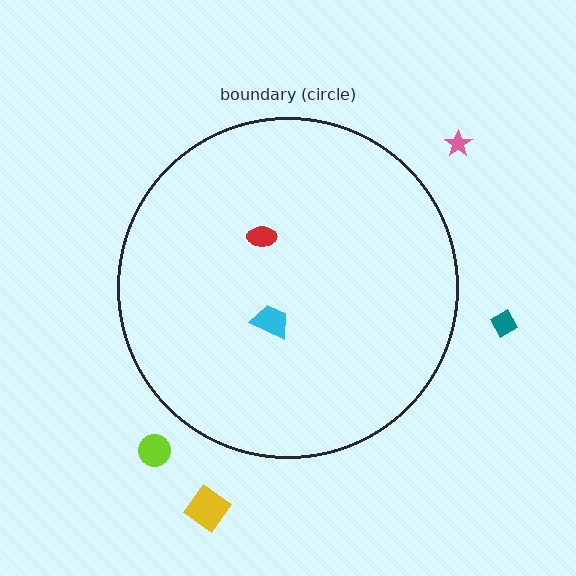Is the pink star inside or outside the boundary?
Outside.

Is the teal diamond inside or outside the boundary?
Outside.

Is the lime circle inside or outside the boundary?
Outside.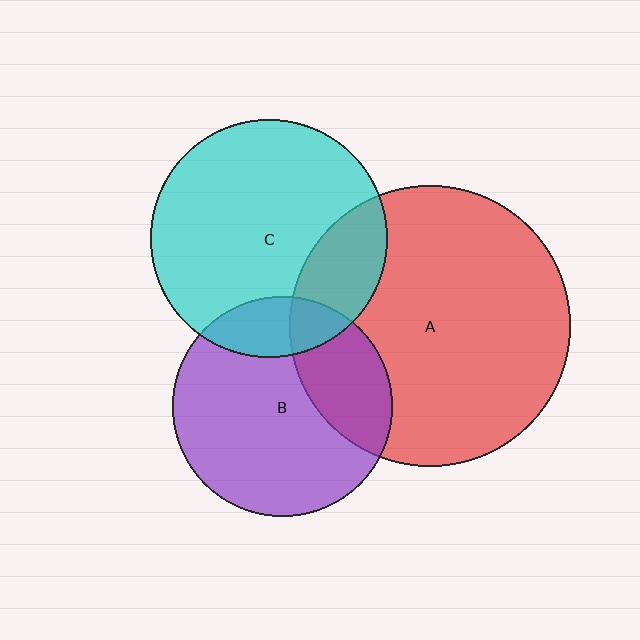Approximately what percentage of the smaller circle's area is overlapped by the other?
Approximately 20%.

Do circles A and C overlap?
Yes.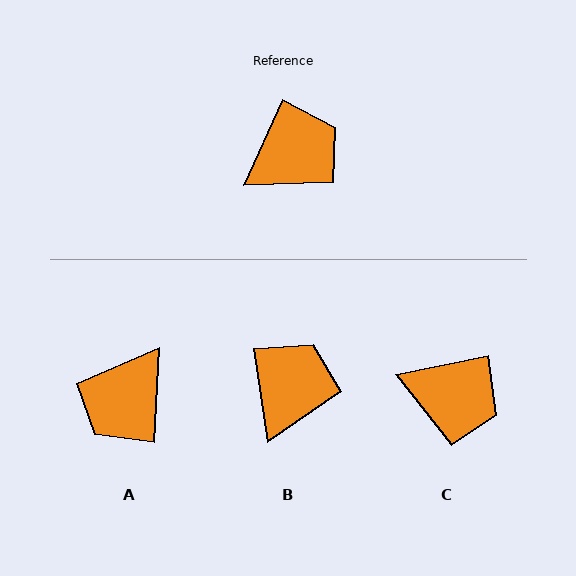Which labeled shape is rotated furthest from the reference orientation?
A, about 159 degrees away.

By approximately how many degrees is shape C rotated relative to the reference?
Approximately 54 degrees clockwise.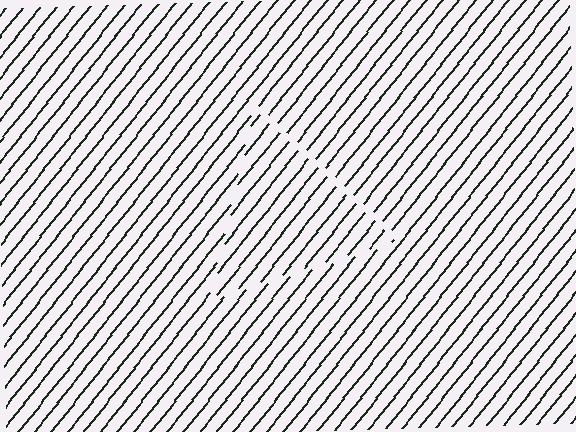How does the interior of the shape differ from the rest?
The interior of the shape contains the same grating, shifted by half a period — the contour is defined by the phase discontinuity where line-ends from the inner and outer gratings abut.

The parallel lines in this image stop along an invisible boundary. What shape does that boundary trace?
An illusory triangle. The interior of the shape contains the same grating, shifted by half a period — the contour is defined by the phase discontinuity where line-ends from the inner and outer gratings abut.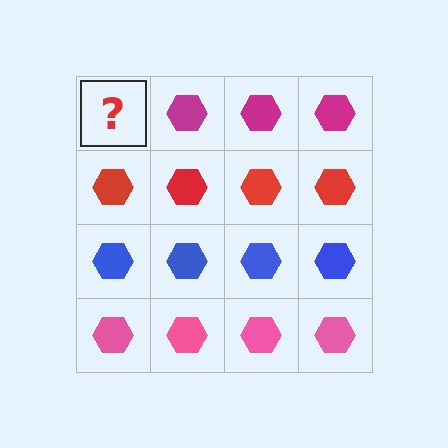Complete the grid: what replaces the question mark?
The question mark should be replaced with a magenta hexagon.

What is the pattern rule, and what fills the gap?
The rule is that each row has a consistent color. The gap should be filled with a magenta hexagon.